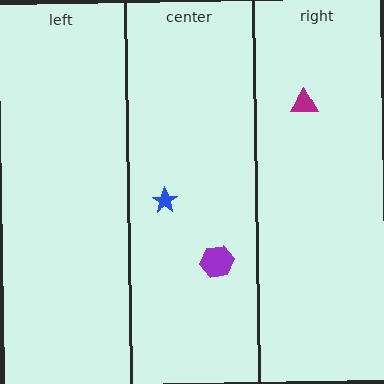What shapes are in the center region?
The purple hexagon, the blue star.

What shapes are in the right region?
The magenta triangle.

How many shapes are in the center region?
2.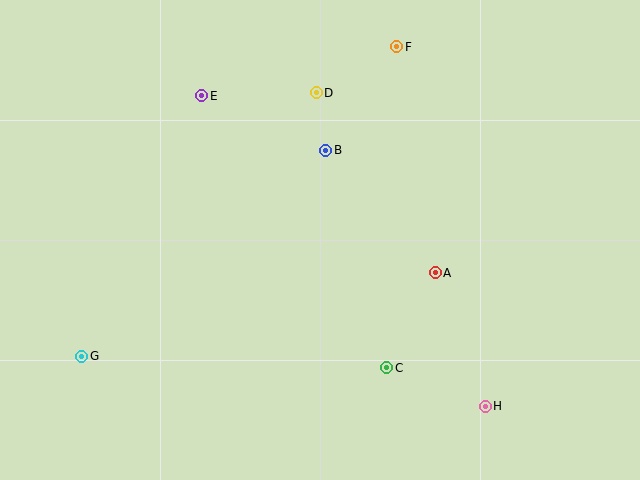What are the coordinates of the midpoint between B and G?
The midpoint between B and G is at (204, 253).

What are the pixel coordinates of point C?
Point C is at (387, 368).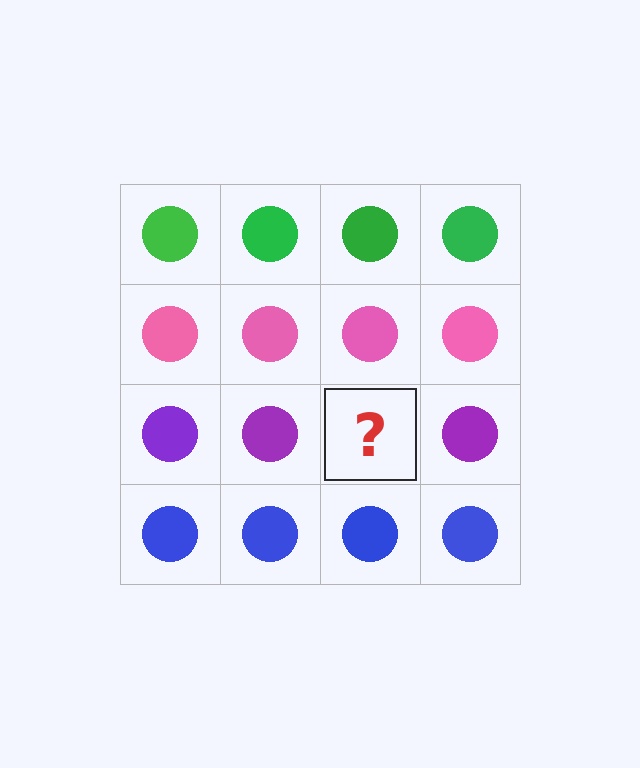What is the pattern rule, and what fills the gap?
The rule is that each row has a consistent color. The gap should be filled with a purple circle.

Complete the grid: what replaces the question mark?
The question mark should be replaced with a purple circle.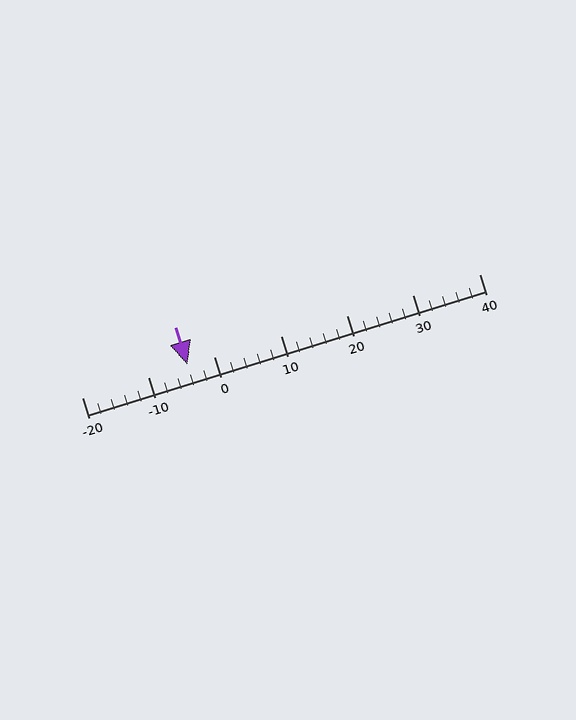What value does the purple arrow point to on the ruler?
The purple arrow points to approximately -4.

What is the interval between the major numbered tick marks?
The major tick marks are spaced 10 units apart.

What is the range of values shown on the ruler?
The ruler shows values from -20 to 40.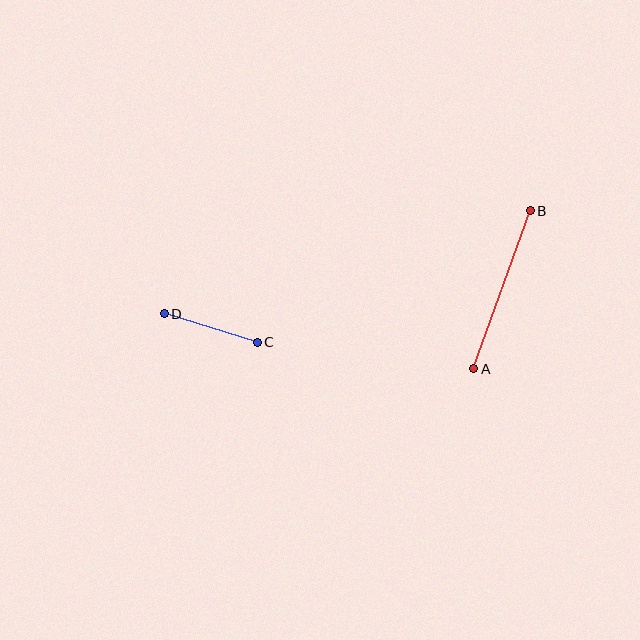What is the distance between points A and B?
The distance is approximately 168 pixels.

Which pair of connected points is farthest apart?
Points A and B are farthest apart.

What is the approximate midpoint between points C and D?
The midpoint is at approximately (211, 328) pixels.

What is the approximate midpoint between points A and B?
The midpoint is at approximately (502, 290) pixels.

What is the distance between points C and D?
The distance is approximately 97 pixels.